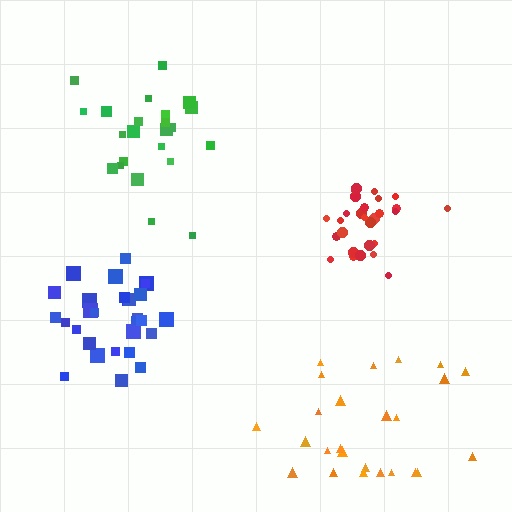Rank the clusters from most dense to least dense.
red, blue, green, orange.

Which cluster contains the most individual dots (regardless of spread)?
Blue (29).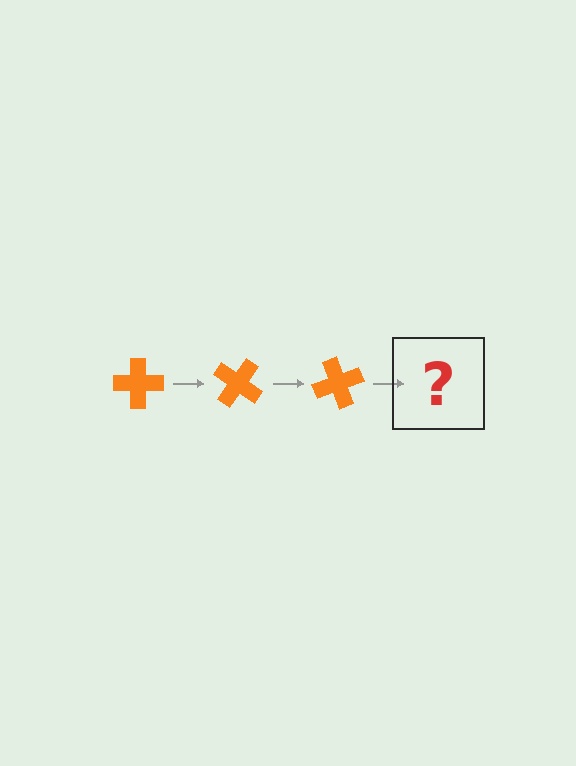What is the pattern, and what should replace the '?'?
The pattern is that the cross rotates 35 degrees each step. The '?' should be an orange cross rotated 105 degrees.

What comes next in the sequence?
The next element should be an orange cross rotated 105 degrees.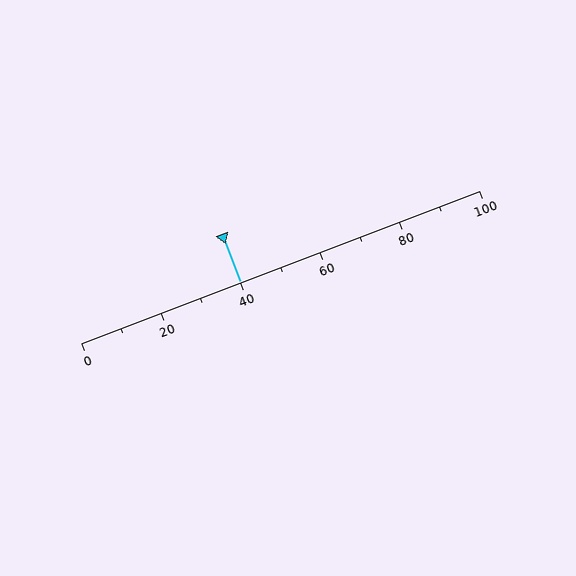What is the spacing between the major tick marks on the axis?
The major ticks are spaced 20 apart.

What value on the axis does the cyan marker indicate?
The marker indicates approximately 40.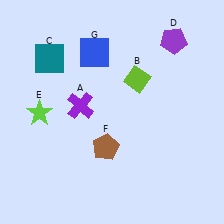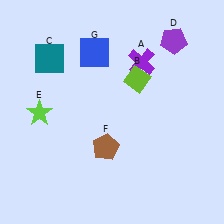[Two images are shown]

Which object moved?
The purple cross (A) moved right.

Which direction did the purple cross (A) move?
The purple cross (A) moved right.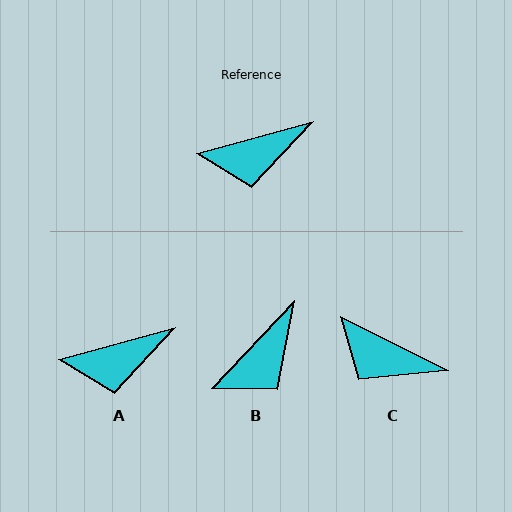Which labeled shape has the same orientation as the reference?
A.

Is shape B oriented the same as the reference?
No, it is off by about 31 degrees.